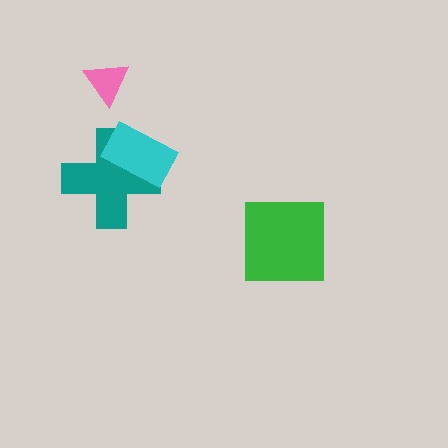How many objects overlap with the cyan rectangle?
1 object overlaps with the cyan rectangle.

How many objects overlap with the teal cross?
1 object overlaps with the teal cross.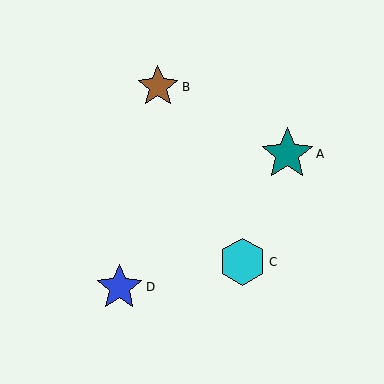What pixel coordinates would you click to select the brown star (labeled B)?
Click at (158, 87) to select the brown star B.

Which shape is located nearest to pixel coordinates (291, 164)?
The teal star (labeled A) at (287, 154) is nearest to that location.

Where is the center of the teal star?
The center of the teal star is at (287, 154).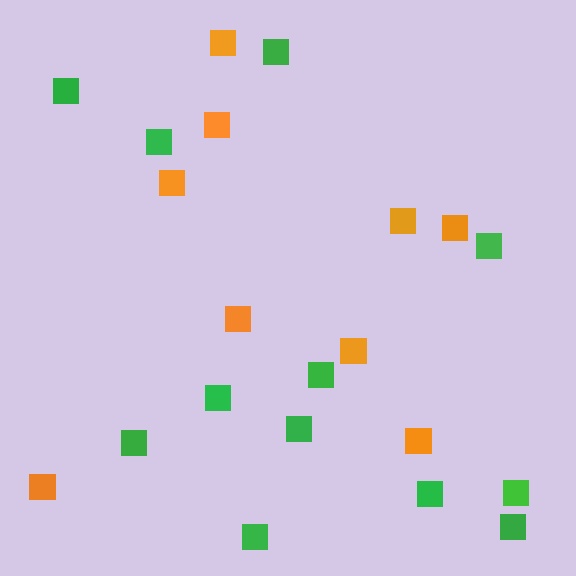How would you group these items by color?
There are 2 groups: one group of green squares (12) and one group of orange squares (9).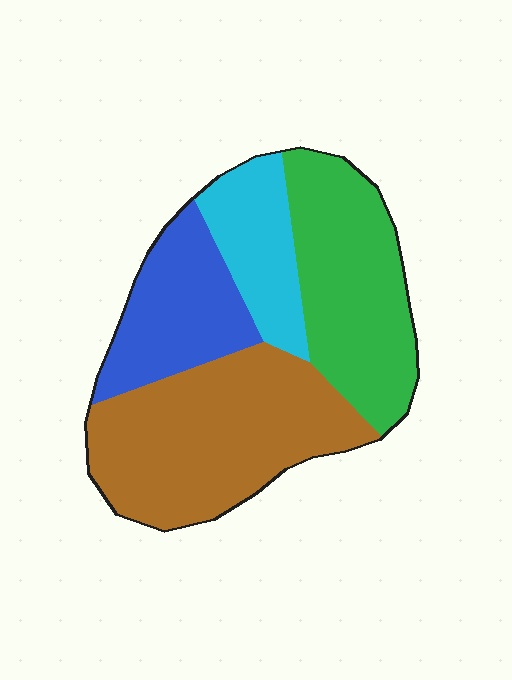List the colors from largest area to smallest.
From largest to smallest: brown, green, blue, cyan.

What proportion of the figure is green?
Green covers around 30% of the figure.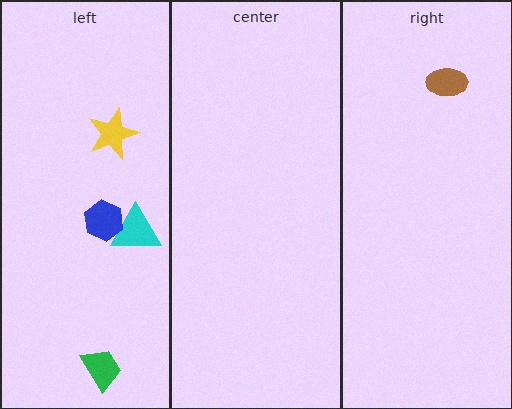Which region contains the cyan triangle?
The left region.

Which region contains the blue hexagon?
The left region.